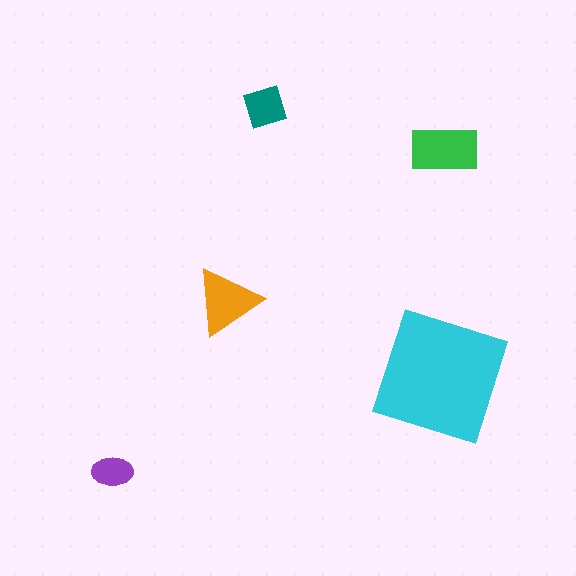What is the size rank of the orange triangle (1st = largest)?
3rd.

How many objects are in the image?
There are 5 objects in the image.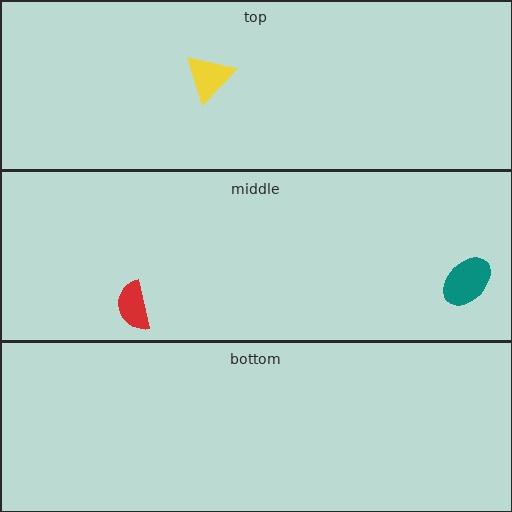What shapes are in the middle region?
The teal ellipse, the red semicircle.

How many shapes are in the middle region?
2.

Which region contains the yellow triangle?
The top region.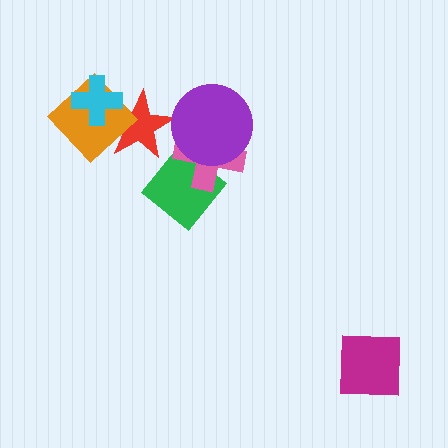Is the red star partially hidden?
Yes, it is partially covered by another shape.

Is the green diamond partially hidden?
Yes, it is partially covered by another shape.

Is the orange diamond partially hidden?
Yes, it is partially covered by another shape.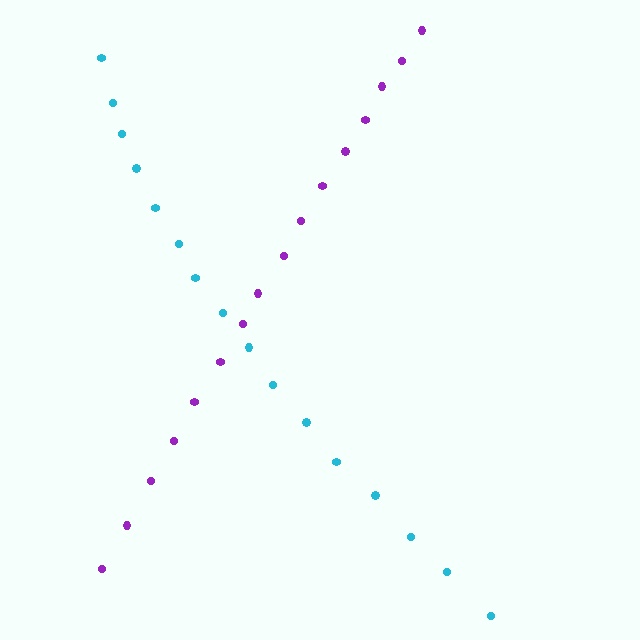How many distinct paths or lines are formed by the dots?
There are 2 distinct paths.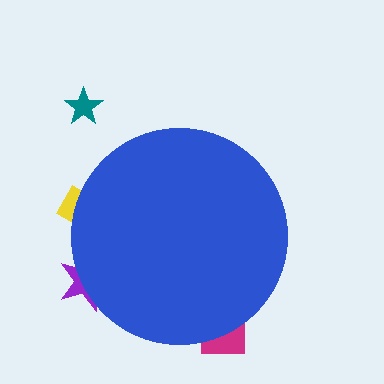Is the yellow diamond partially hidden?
Yes, the yellow diamond is partially hidden behind the blue circle.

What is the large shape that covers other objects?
A blue circle.